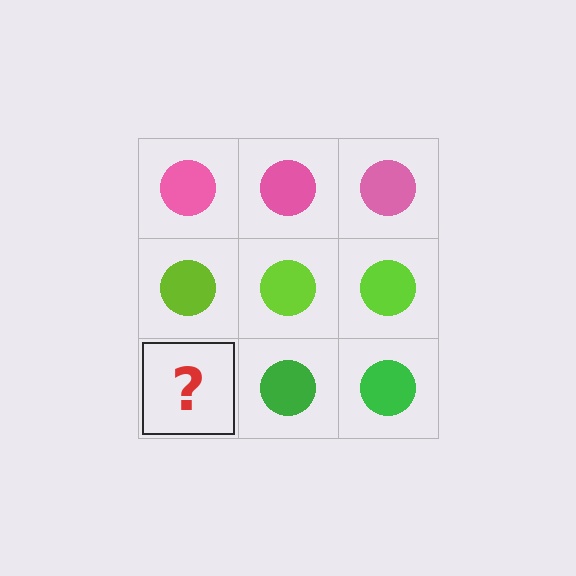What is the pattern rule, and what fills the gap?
The rule is that each row has a consistent color. The gap should be filled with a green circle.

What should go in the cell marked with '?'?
The missing cell should contain a green circle.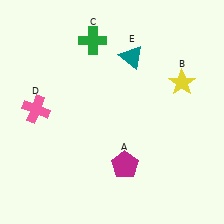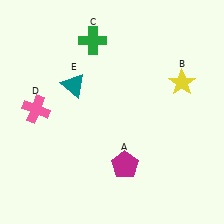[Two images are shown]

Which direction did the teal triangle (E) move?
The teal triangle (E) moved left.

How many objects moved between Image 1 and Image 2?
1 object moved between the two images.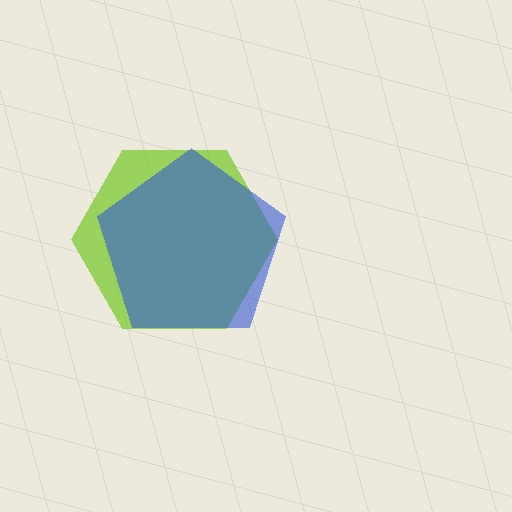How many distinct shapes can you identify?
There are 2 distinct shapes: a lime hexagon, a blue pentagon.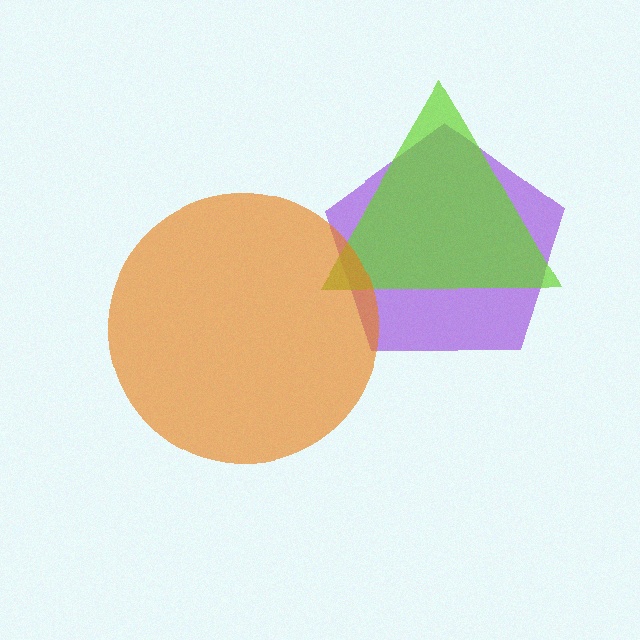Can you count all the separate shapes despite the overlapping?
Yes, there are 3 separate shapes.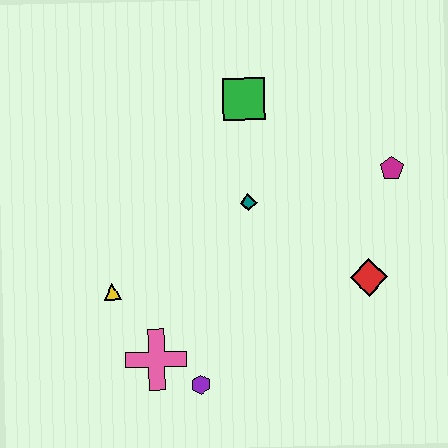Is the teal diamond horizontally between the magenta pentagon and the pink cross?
Yes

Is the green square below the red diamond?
No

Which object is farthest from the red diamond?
The yellow triangle is farthest from the red diamond.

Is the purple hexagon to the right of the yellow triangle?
Yes